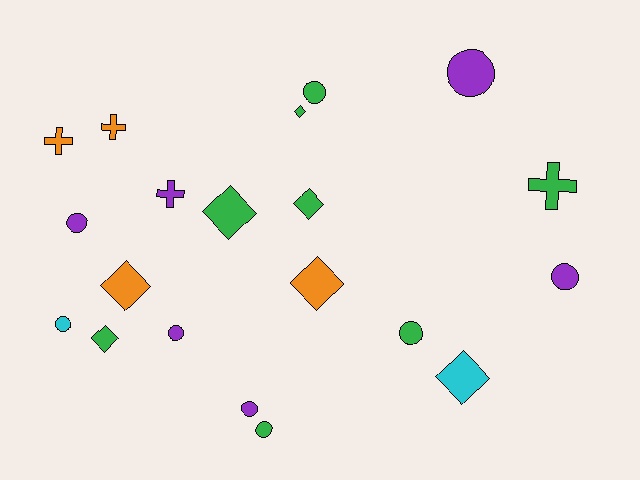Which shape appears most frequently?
Circle, with 9 objects.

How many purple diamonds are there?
There are no purple diamonds.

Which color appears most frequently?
Green, with 8 objects.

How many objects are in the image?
There are 20 objects.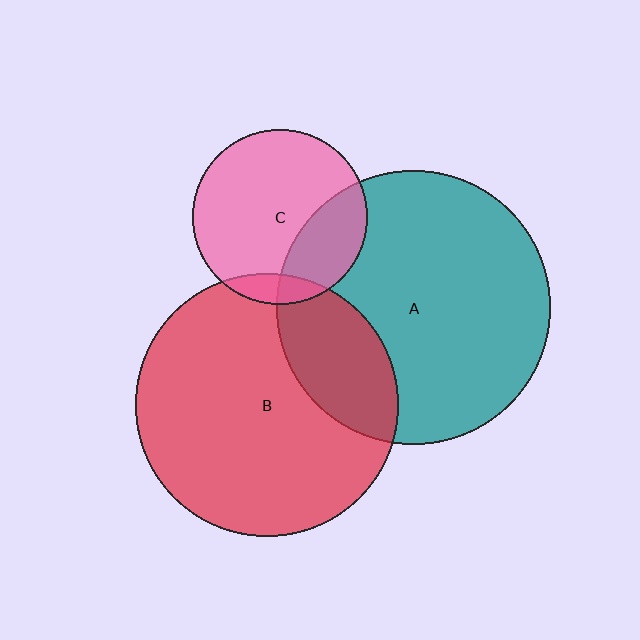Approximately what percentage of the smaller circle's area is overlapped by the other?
Approximately 25%.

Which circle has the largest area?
Circle A (teal).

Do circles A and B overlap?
Yes.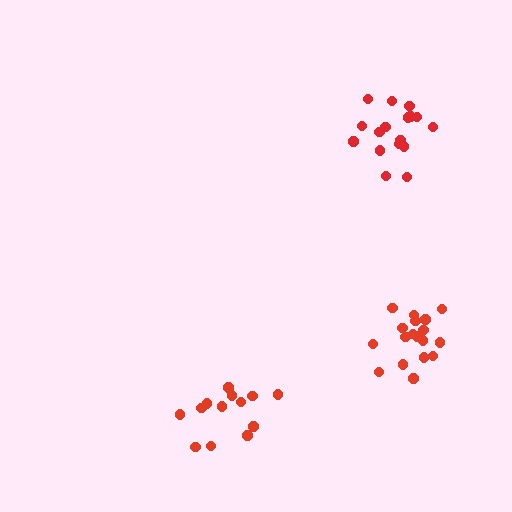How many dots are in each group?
Group 1: 18 dots, Group 2: 13 dots, Group 3: 17 dots (48 total).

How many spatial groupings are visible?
There are 3 spatial groupings.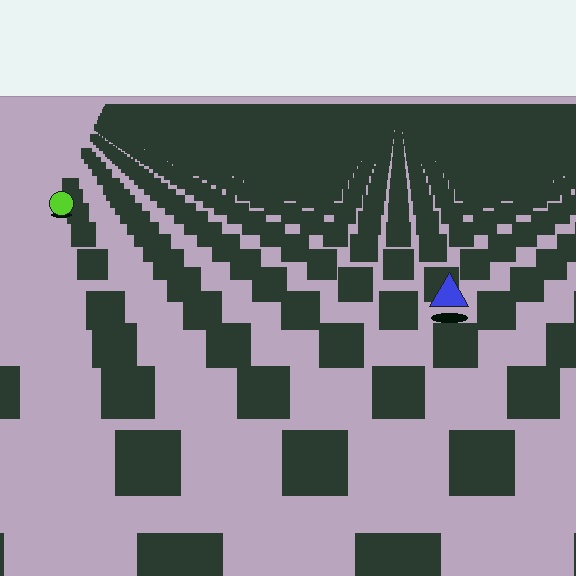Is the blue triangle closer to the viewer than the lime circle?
Yes. The blue triangle is closer — you can tell from the texture gradient: the ground texture is coarser near it.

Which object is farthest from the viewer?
The lime circle is farthest from the viewer. It appears smaller and the ground texture around it is denser.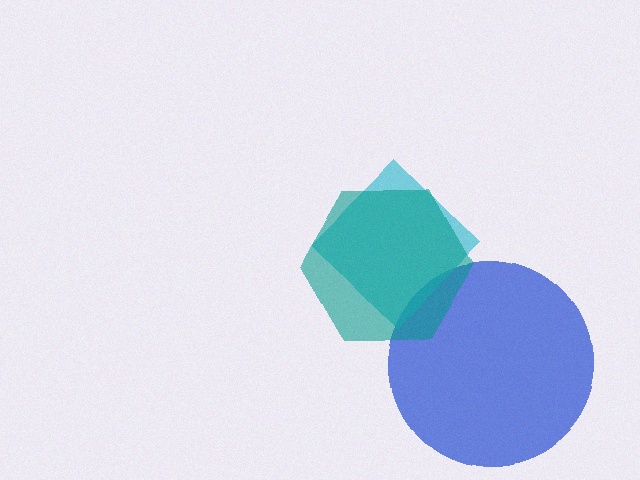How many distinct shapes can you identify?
There are 3 distinct shapes: a blue circle, a cyan diamond, a teal hexagon.